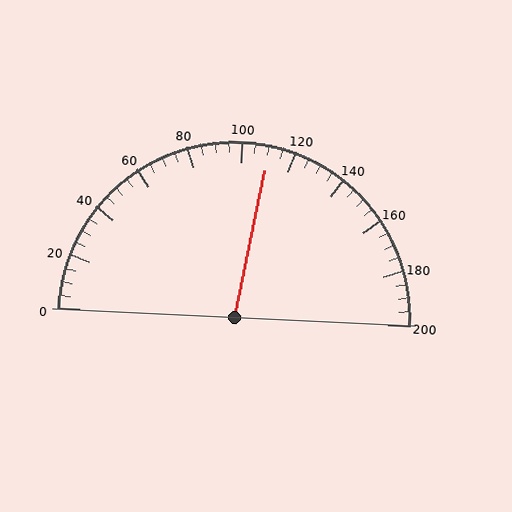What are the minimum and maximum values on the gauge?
The gauge ranges from 0 to 200.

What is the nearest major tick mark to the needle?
The nearest major tick mark is 120.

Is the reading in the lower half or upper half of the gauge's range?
The reading is in the upper half of the range (0 to 200).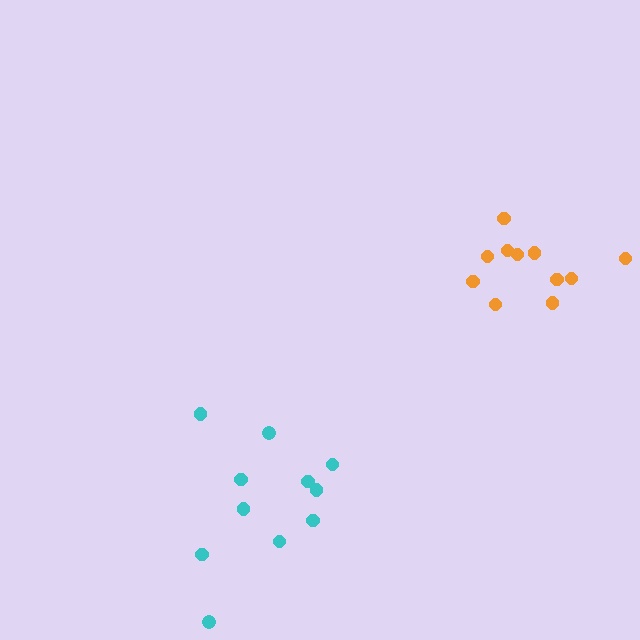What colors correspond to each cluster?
The clusters are colored: cyan, orange.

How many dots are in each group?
Group 1: 11 dots, Group 2: 11 dots (22 total).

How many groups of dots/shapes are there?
There are 2 groups.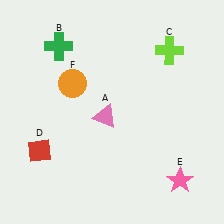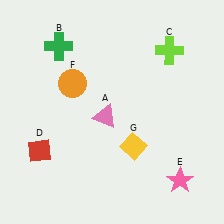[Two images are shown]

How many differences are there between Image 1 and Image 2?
There is 1 difference between the two images.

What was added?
A yellow diamond (G) was added in Image 2.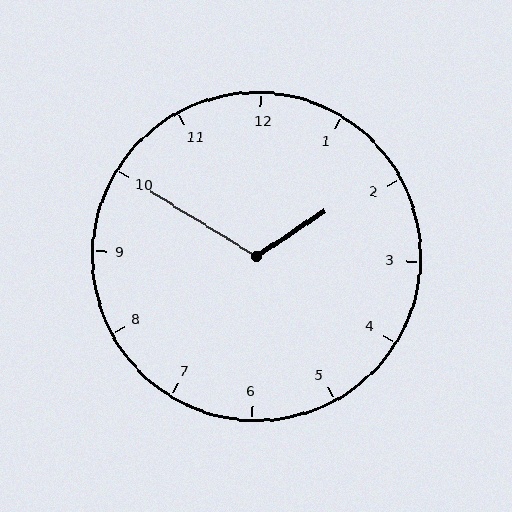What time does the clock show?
1:50.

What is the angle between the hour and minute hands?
Approximately 115 degrees.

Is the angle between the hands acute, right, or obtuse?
It is obtuse.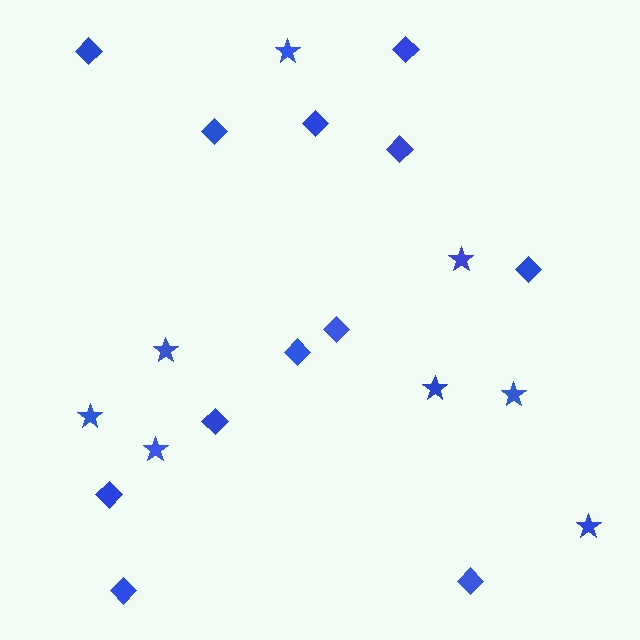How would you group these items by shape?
There are 2 groups: one group of stars (8) and one group of diamonds (12).